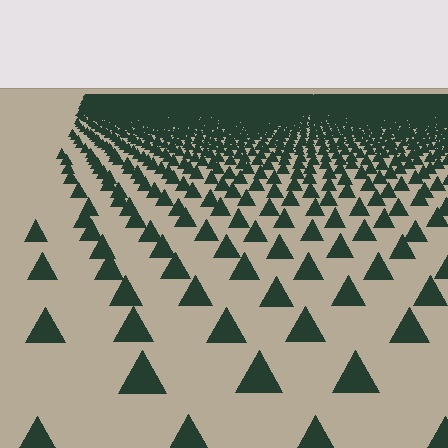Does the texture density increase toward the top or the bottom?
Density increases toward the top.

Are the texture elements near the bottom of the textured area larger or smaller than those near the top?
Larger. Near the bottom, elements are closer to the viewer and appear at a bigger on-screen size.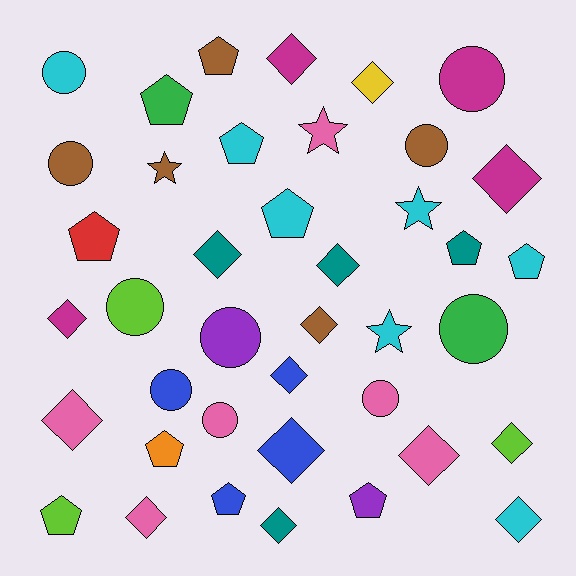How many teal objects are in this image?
There are 4 teal objects.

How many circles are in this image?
There are 10 circles.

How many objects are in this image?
There are 40 objects.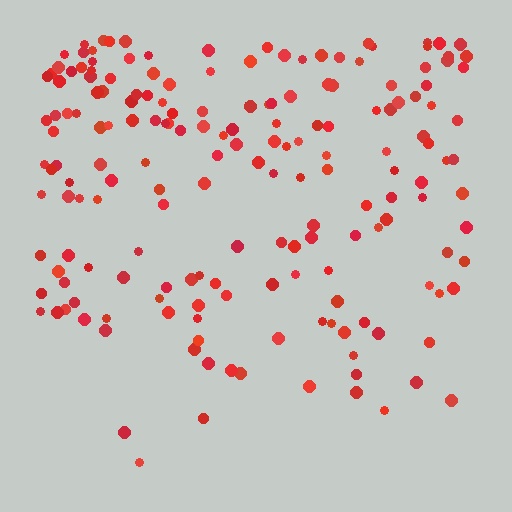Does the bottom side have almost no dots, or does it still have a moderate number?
Still a moderate number, just noticeably fewer than the top.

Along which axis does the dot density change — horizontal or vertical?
Vertical.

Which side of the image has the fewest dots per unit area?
The bottom.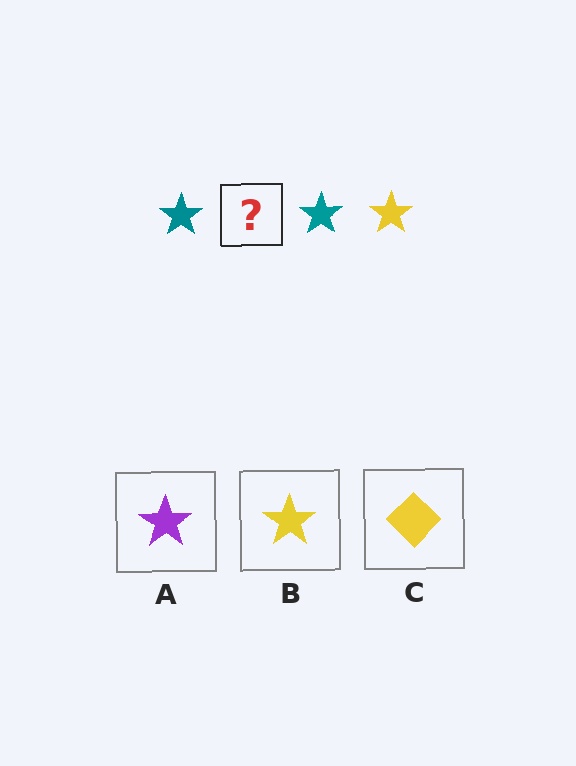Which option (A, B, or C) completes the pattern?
B.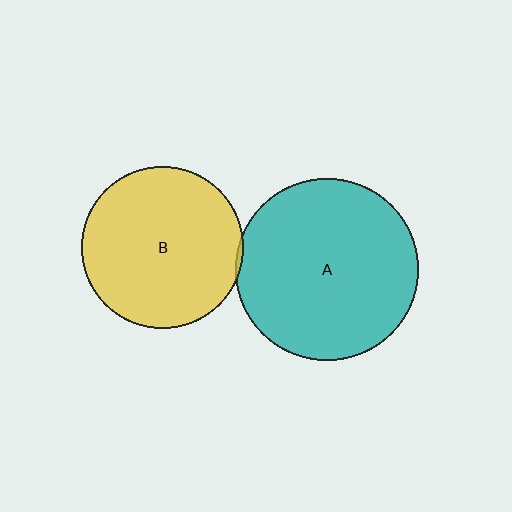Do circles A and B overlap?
Yes.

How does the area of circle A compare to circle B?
Approximately 1.3 times.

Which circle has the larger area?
Circle A (teal).